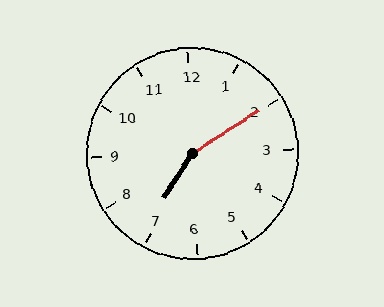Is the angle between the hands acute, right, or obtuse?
It is obtuse.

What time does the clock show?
7:10.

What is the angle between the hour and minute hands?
Approximately 155 degrees.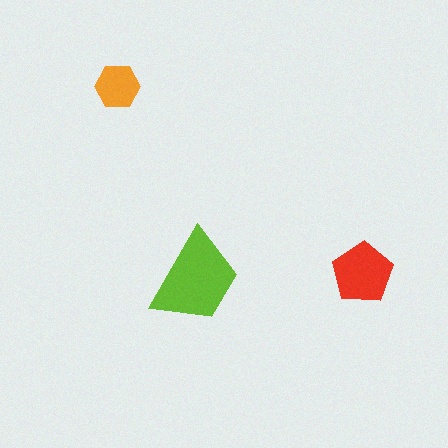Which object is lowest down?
The lime trapezoid is bottommost.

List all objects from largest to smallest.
The lime trapezoid, the red pentagon, the orange hexagon.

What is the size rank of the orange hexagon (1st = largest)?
3rd.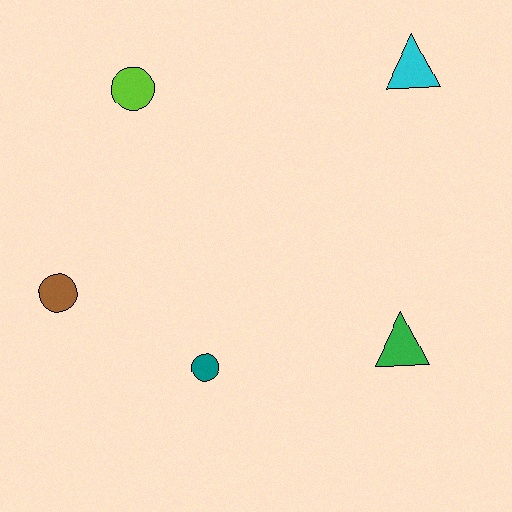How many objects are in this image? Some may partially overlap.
There are 5 objects.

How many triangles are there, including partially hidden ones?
There are 2 triangles.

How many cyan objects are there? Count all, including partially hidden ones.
There is 1 cyan object.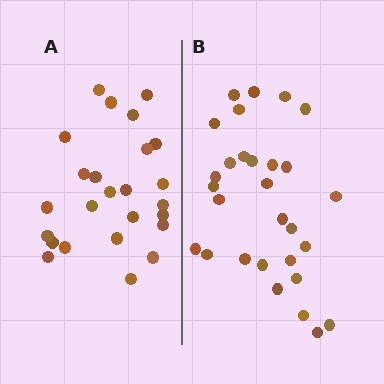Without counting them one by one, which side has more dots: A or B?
Region B (the right region) has more dots.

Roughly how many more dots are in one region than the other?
Region B has about 4 more dots than region A.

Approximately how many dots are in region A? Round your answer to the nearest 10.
About 20 dots. (The exact count is 25, which rounds to 20.)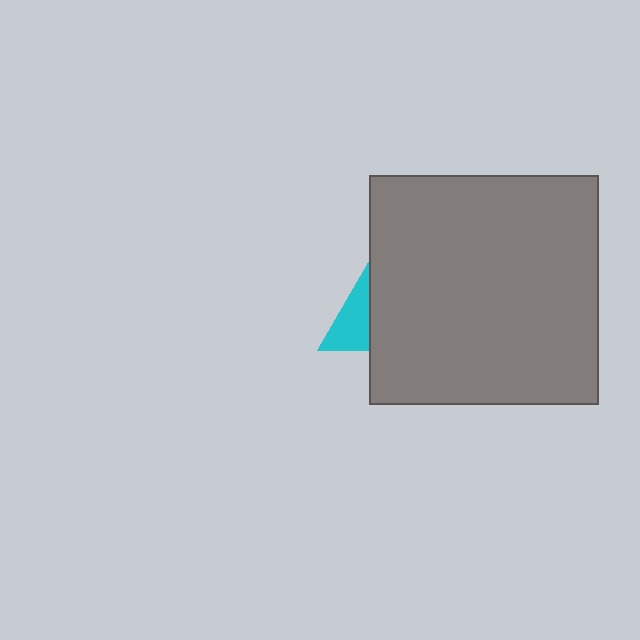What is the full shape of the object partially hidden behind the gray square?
The partially hidden object is a cyan triangle.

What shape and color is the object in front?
The object in front is a gray square.